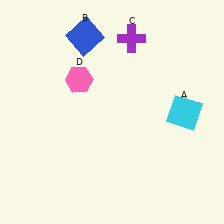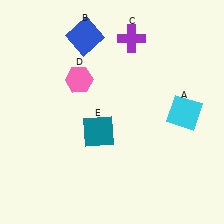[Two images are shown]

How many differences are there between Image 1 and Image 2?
There is 1 difference between the two images.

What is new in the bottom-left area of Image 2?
A teal square (E) was added in the bottom-left area of Image 2.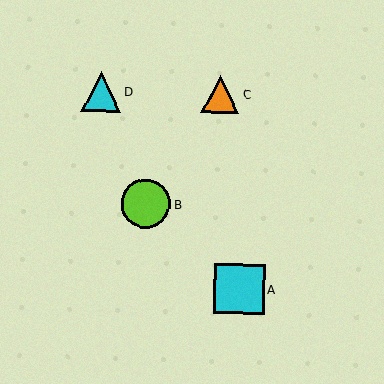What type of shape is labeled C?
Shape C is an orange triangle.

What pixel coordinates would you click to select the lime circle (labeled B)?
Click at (146, 204) to select the lime circle B.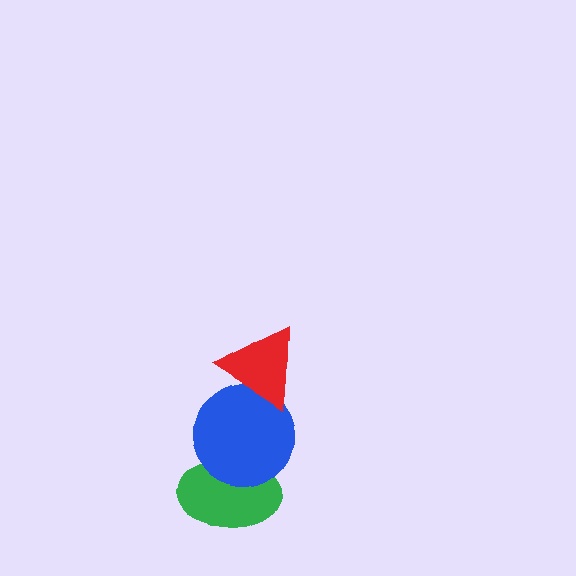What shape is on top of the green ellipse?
The blue circle is on top of the green ellipse.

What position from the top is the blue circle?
The blue circle is 2nd from the top.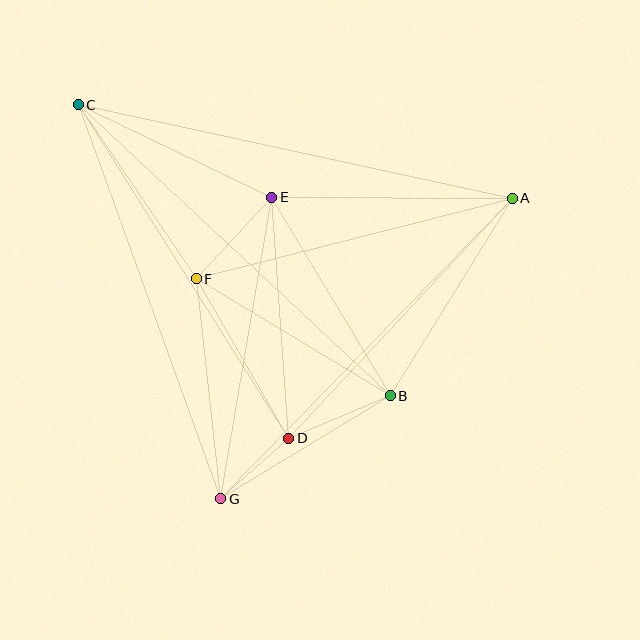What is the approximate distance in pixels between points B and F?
The distance between B and F is approximately 226 pixels.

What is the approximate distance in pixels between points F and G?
The distance between F and G is approximately 221 pixels.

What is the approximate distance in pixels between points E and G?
The distance between E and G is approximately 306 pixels.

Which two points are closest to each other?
Points D and G are closest to each other.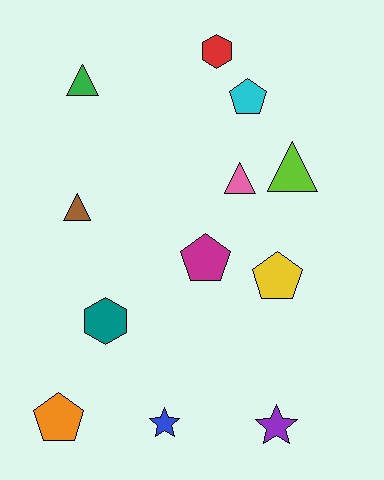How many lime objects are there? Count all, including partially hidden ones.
There is 1 lime object.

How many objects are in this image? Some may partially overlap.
There are 12 objects.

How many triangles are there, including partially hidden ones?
There are 4 triangles.